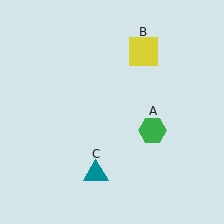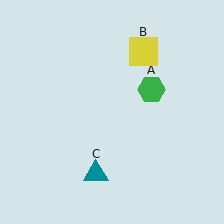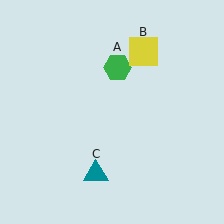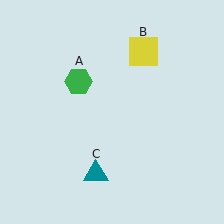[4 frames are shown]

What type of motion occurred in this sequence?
The green hexagon (object A) rotated counterclockwise around the center of the scene.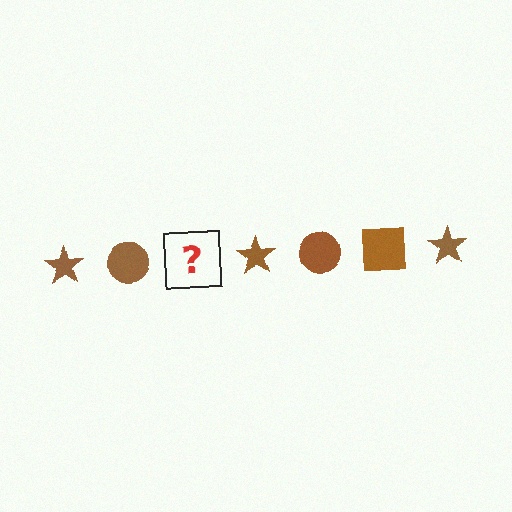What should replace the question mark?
The question mark should be replaced with a brown square.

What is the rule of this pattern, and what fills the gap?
The rule is that the pattern cycles through star, circle, square shapes in brown. The gap should be filled with a brown square.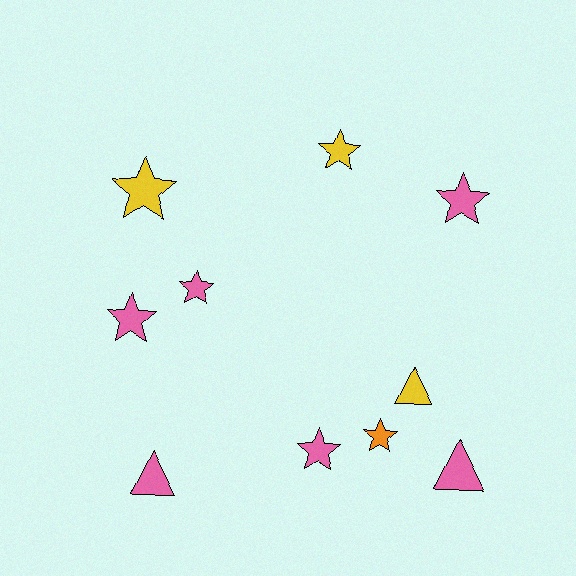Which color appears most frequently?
Pink, with 6 objects.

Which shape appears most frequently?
Star, with 7 objects.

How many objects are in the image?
There are 10 objects.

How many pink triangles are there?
There are 2 pink triangles.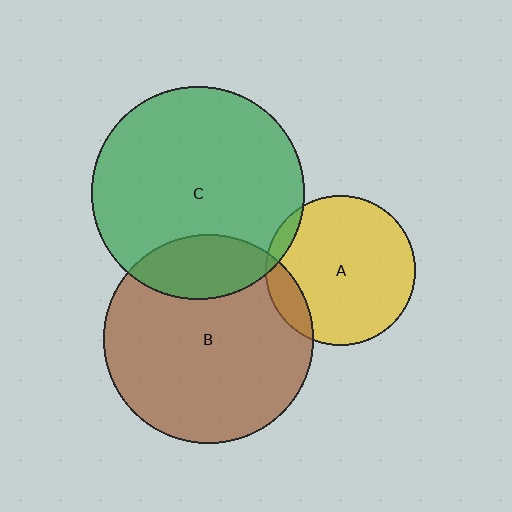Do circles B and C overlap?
Yes.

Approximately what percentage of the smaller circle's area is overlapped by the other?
Approximately 20%.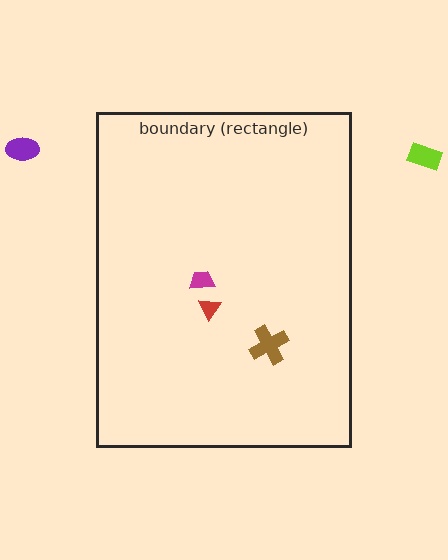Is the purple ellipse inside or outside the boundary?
Outside.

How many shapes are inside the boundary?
3 inside, 2 outside.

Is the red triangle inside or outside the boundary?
Inside.